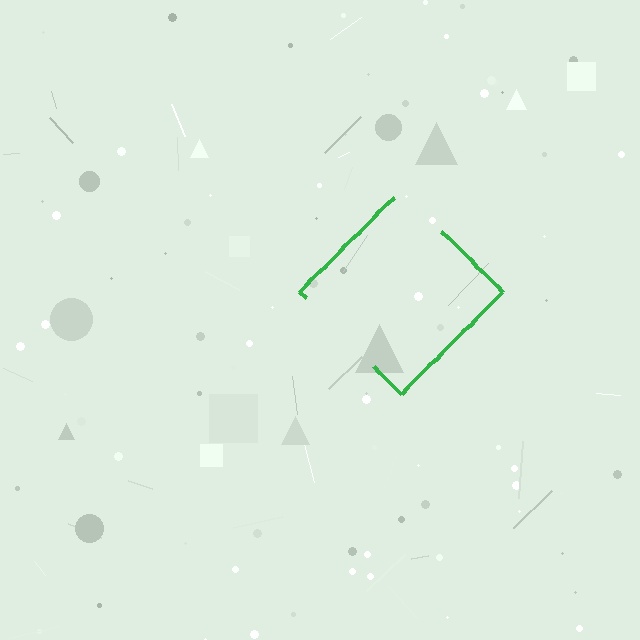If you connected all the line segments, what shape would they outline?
They would outline a diamond.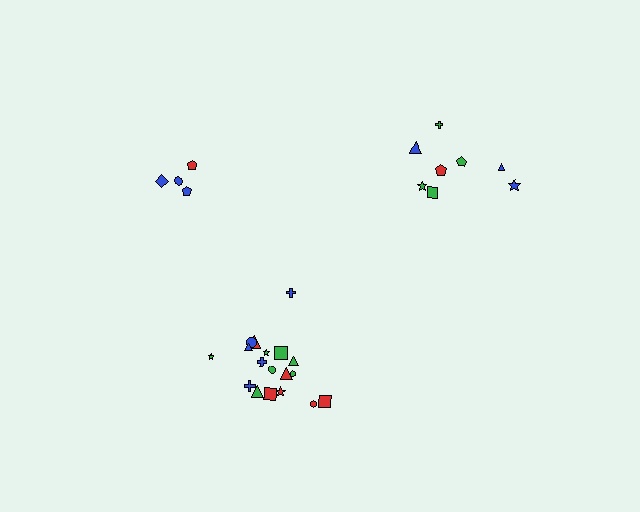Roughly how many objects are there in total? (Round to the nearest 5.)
Roughly 30 objects in total.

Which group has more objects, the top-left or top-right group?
The top-right group.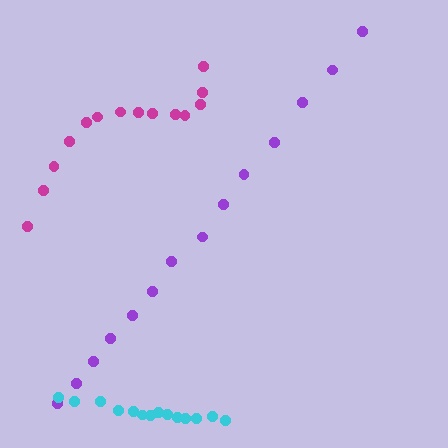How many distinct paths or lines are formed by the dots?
There are 3 distinct paths.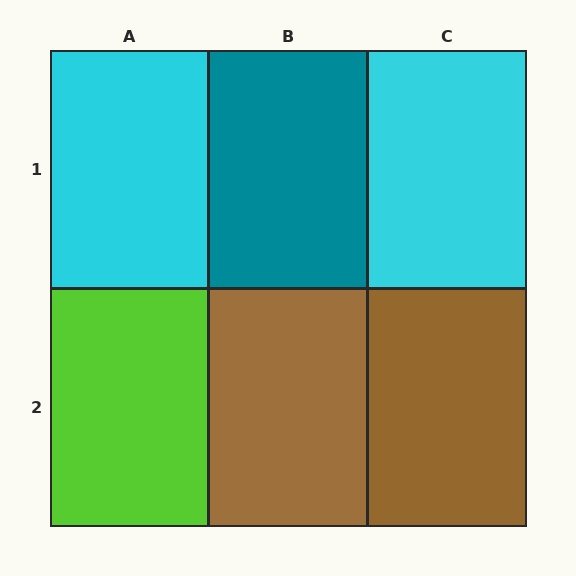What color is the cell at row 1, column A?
Cyan.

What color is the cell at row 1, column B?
Teal.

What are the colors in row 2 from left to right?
Lime, brown, brown.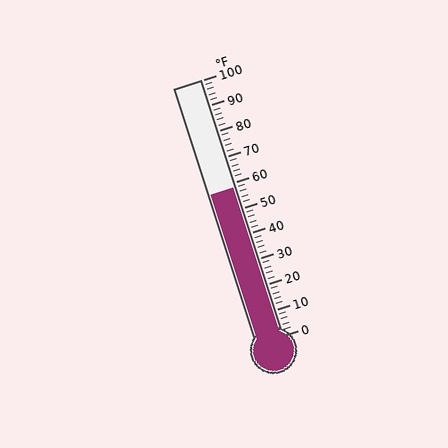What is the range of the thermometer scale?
The thermometer scale ranges from 0°F to 100°F.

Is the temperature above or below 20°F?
The temperature is above 20°F.